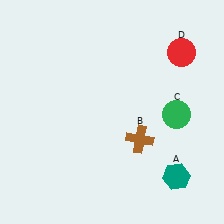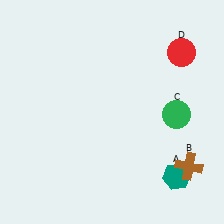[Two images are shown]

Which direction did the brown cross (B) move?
The brown cross (B) moved right.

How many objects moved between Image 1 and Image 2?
1 object moved between the two images.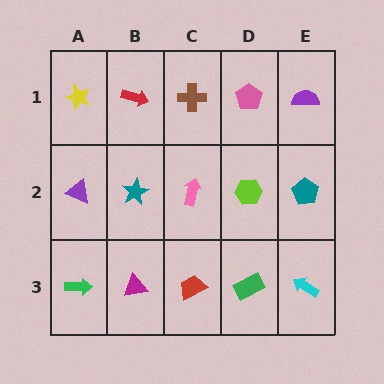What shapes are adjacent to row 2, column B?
A red arrow (row 1, column B), a magenta triangle (row 3, column B), a purple triangle (row 2, column A), a pink arrow (row 2, column C).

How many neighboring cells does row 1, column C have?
3.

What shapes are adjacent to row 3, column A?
A purple triangle (row 2, column A), a magenta triangle (row 3, column B).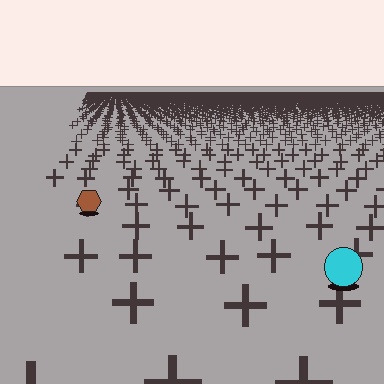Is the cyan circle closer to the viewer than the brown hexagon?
Yes. The cyan circle is closer — you can tell from the texture gradient: the ground texture is coarser near it.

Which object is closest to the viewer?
The cyan circle is closest. The texture marks near it are larger and more spread out.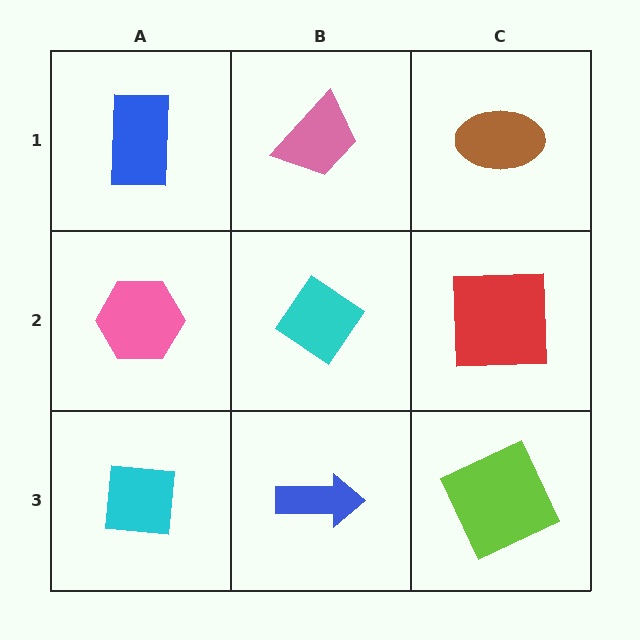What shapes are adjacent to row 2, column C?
A brown ellipse (row 1, column C), a lime square (row 3, column C), a cyan diamond (row 2, column B).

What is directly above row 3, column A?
A pink hexagon.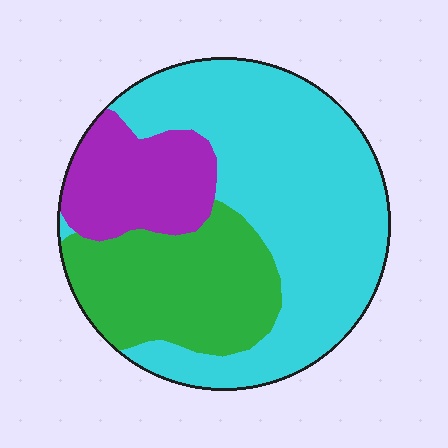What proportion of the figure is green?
Green covers roughly 25% of the figure.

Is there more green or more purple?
Green.